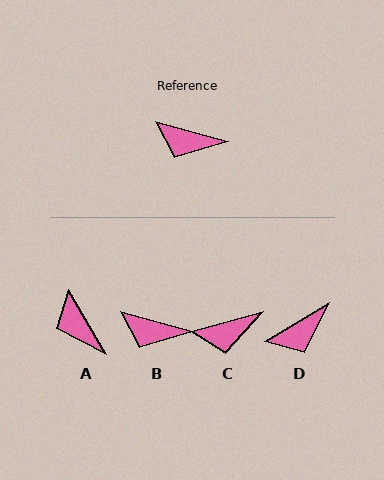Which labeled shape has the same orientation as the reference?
B.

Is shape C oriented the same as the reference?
No, it is off by about 31 degrees.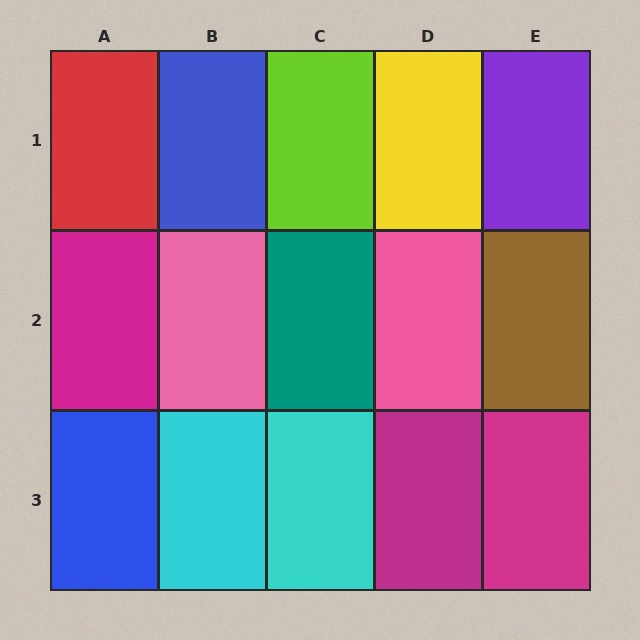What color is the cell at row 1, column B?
Blue.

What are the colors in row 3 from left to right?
Blue, cyan, cyan, magenta, magenta.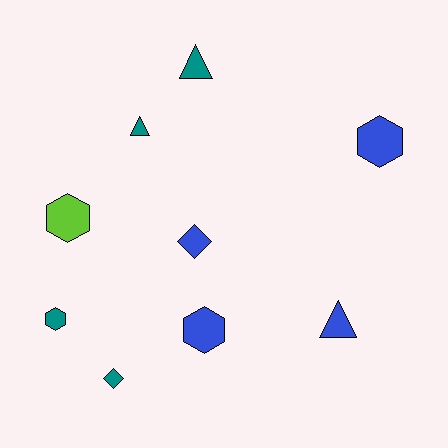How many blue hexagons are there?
There are 2 blue hexagons.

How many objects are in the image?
There are 9 objects.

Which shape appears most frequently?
Hexagon, with 4 objects.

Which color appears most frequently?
Teal, with 4 objects.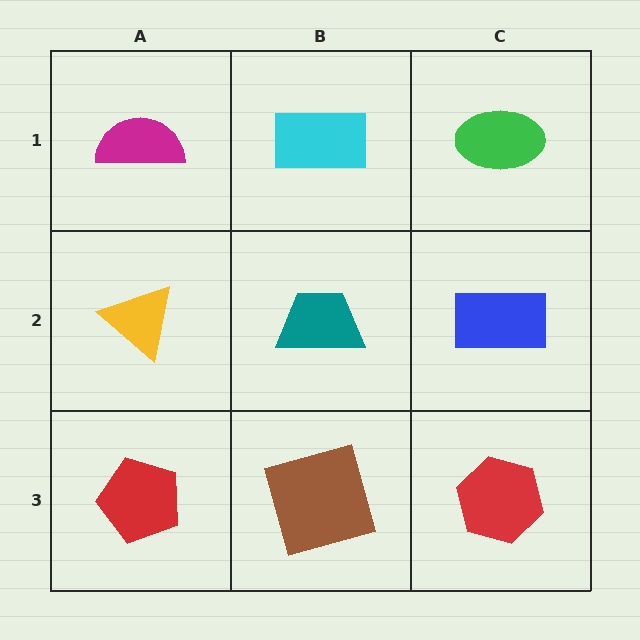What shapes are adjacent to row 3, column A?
A yellow triangle (row 2, column A), a brown square (row 3, column B).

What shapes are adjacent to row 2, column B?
A cyan rectangle (row 1, column B), a brown square (row 3, column B), a yellow triangle (row 2, column A), a blue rectangle (row 2, column C).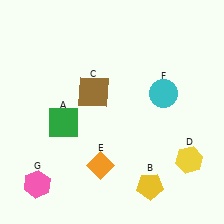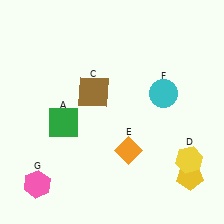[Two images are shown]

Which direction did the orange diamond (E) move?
The orange diamond (E) moved right.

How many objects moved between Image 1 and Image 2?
2 objects moved between the two images.